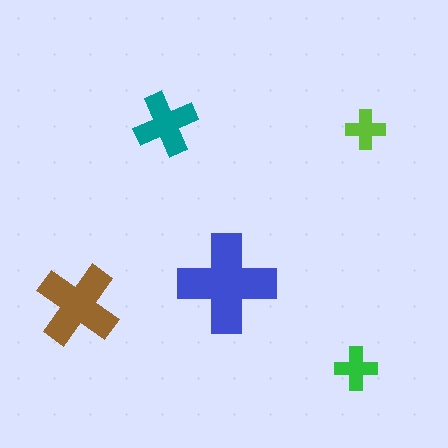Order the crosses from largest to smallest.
the blue one, the brown one, the teal one, the green one, the lime one.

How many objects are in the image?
There are 5 objects in the image.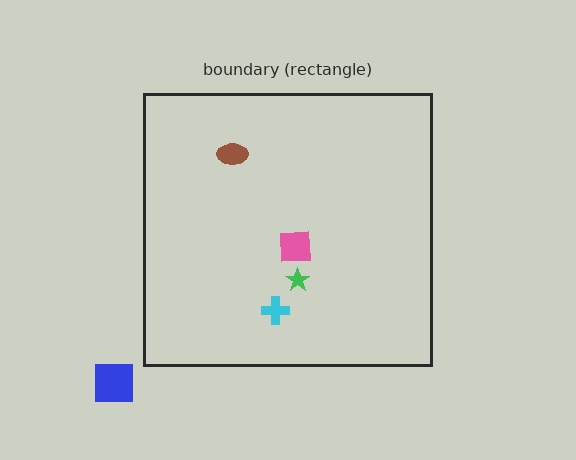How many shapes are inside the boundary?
4 inside, 1 outside.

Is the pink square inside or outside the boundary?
Inside.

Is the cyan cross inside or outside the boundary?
Inside.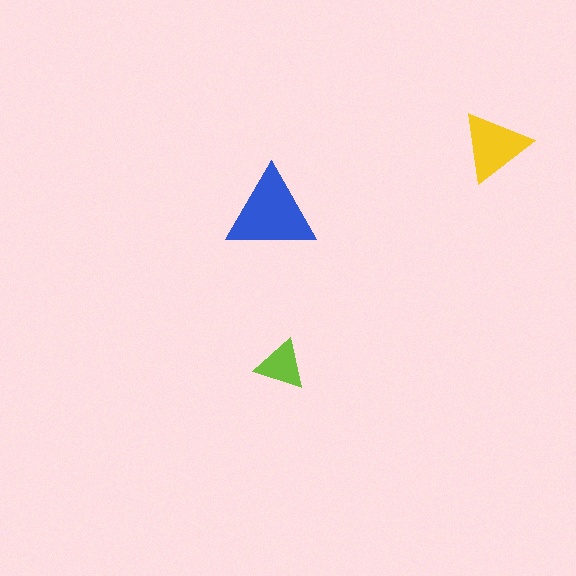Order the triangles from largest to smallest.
the blue one, the yellow one, the lime one.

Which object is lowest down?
The lime triangle is bottommost.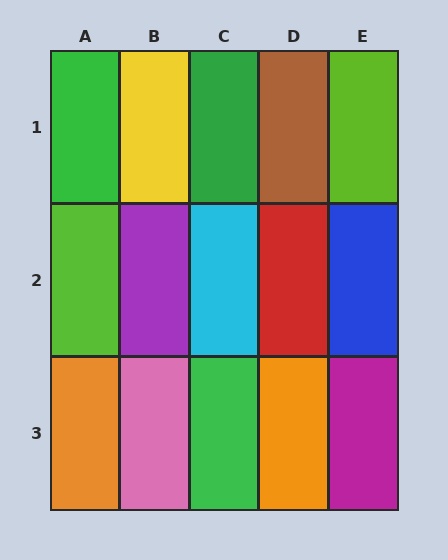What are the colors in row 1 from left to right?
Green, yellow, green, brown, lime.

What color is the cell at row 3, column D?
Orange.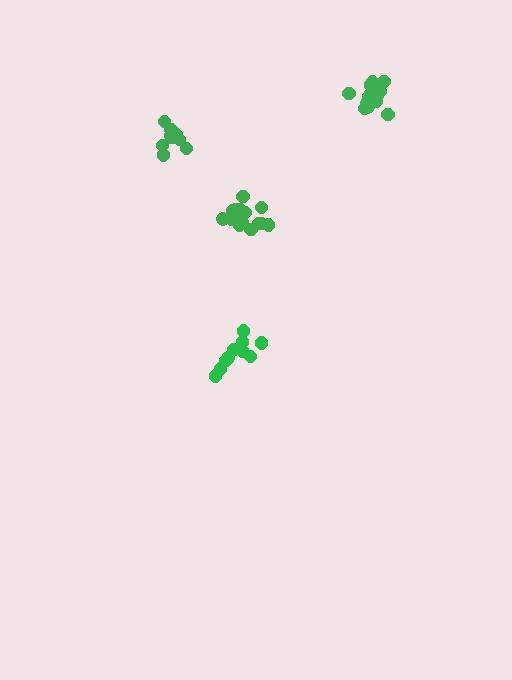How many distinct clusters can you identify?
There are 4 distinct clusters.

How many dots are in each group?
Group 1: 15 dots, Group 2: 13 dots, Group 3: 10 dots, Group 4: 10 dots (48 total).